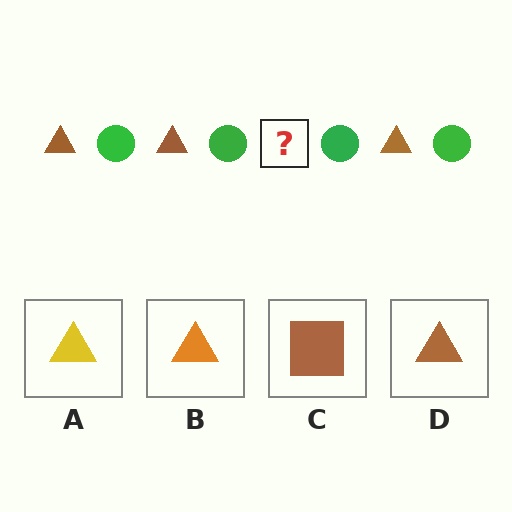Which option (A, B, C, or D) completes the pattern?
D.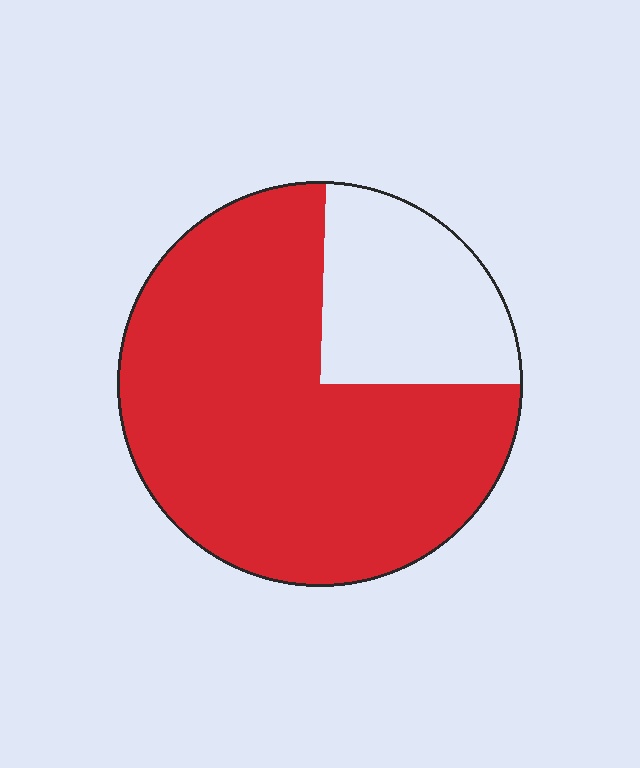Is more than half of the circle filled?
Yes.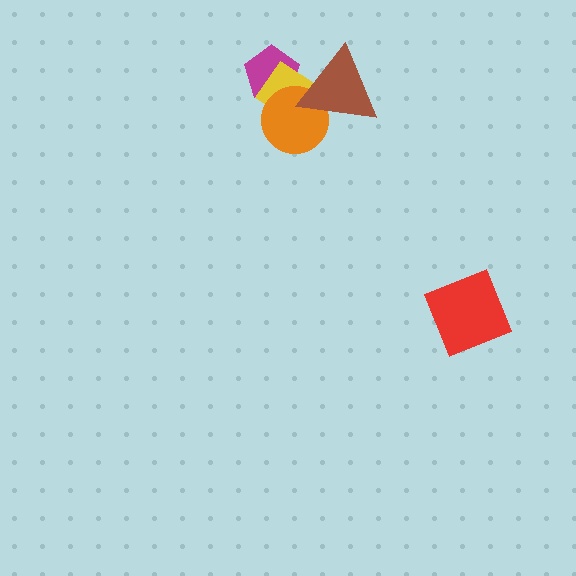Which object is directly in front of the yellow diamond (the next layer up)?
The orange circle is directly in front of the yellow diamond.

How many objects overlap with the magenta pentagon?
3 objects overlap with the magenta pentagon.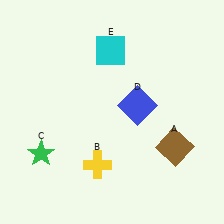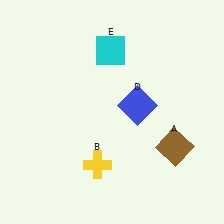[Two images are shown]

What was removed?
The green star (C) was removed in Image 2.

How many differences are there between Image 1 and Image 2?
There is 1 difference between the two images.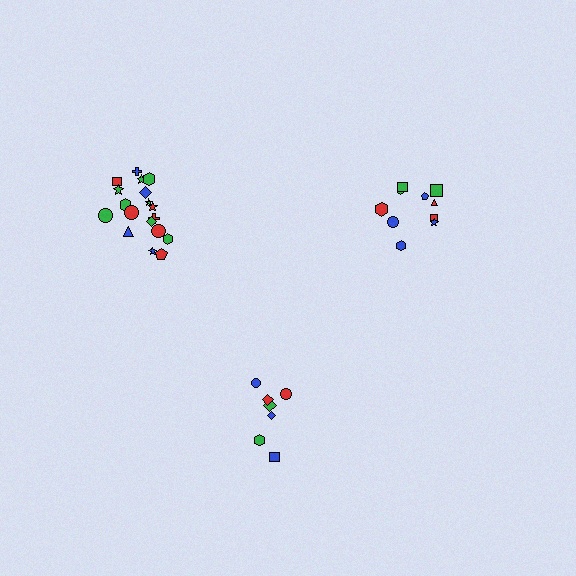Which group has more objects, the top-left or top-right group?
The top-left group.